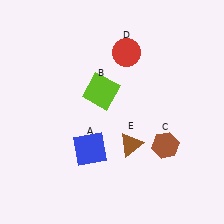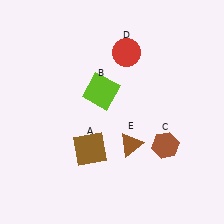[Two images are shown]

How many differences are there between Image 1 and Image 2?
There is 1 difference between the two images.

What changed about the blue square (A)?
In Image 1, A is blue. In Image 2, it changed to brown.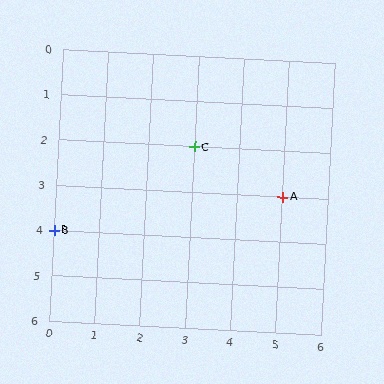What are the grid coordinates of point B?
Point B is at grid coordinates (0, 4).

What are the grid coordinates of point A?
Point A is at grid coordinates (5, 3).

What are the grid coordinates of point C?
Point C is at grid coordinates (3, 2).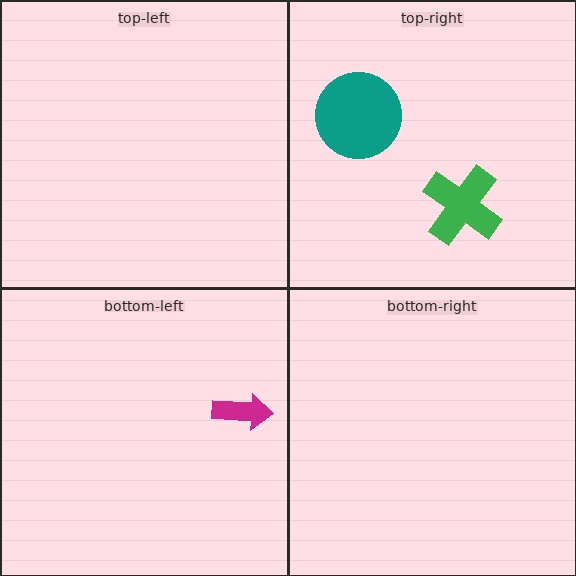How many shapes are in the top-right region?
2.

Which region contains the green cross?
The top-right region.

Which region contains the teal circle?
The top-right region.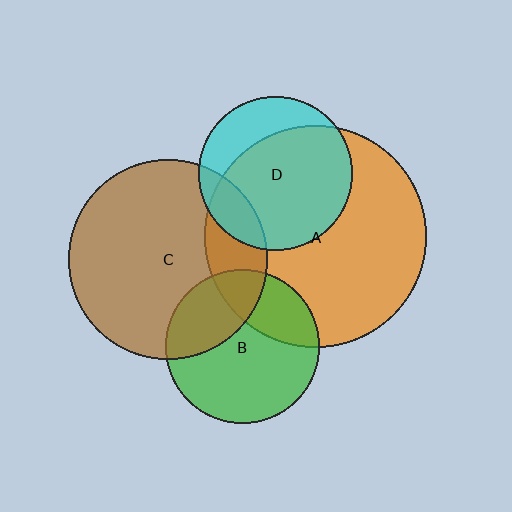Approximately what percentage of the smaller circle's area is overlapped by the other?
Approximately 25%.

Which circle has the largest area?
Circle A (orange).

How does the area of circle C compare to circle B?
Approximately 1.7 times.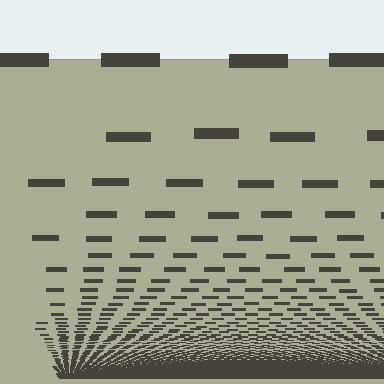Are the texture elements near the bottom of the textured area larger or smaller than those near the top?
Smaller. The gradient is inverted — elements near the bottom are smaller and denser.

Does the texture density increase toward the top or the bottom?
Density increases toward the bottom.